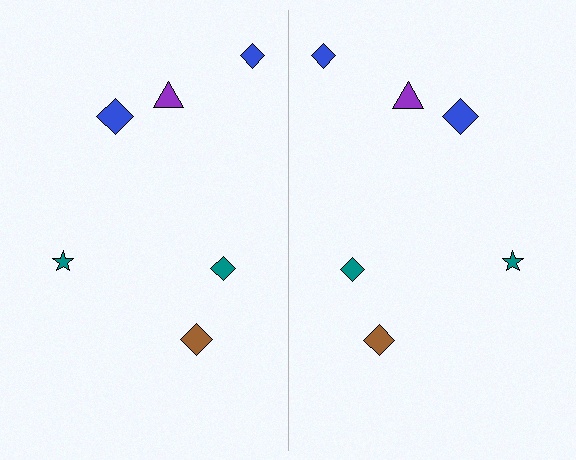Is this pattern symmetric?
Yes, this pattern has bilateral (reflection) symmetry.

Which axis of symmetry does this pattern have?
The pattern has a vertical axis of symmetry running through the center of the image.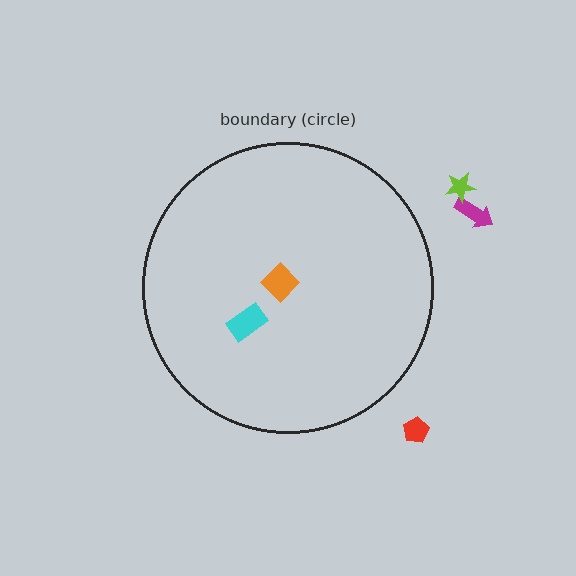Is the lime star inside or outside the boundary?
Outside.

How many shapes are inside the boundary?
2 inside, 3 outside.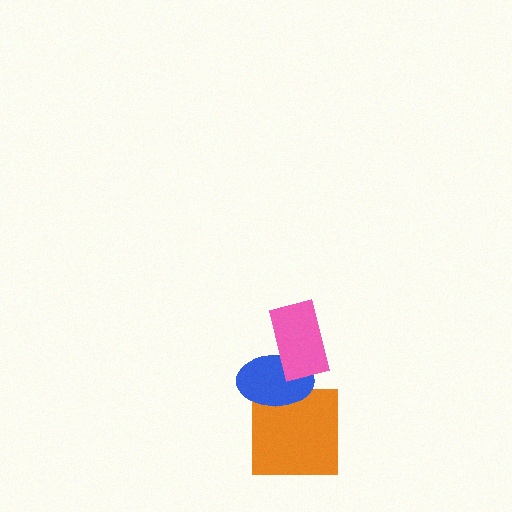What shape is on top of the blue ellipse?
The pink rectangle is on top of the blue ellipse.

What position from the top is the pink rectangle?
The pink rectangle is 1st from the top.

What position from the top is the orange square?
The orange square is 3rd from the top.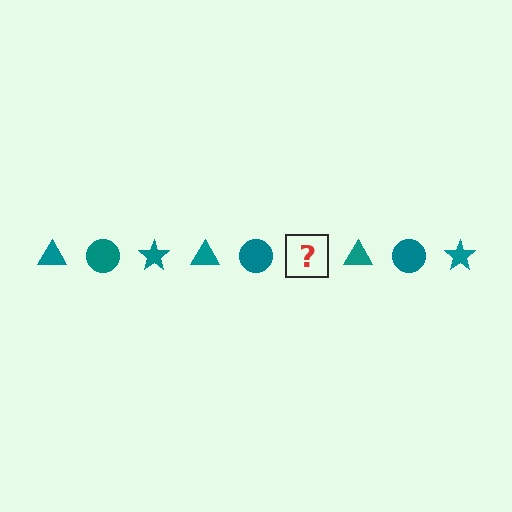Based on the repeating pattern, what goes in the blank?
The blank should be a teal star.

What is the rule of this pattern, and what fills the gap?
The rule is that the pattern cycles through triangle, circle, star shapes in teal. The gap should be filled with a teal star.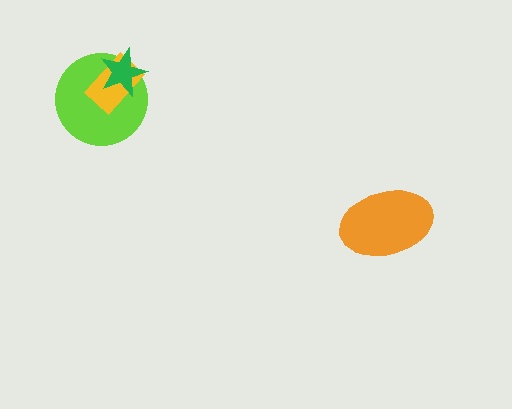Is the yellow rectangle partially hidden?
Yes, it is partially covered by another shape.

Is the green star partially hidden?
No, no other shape covers it.